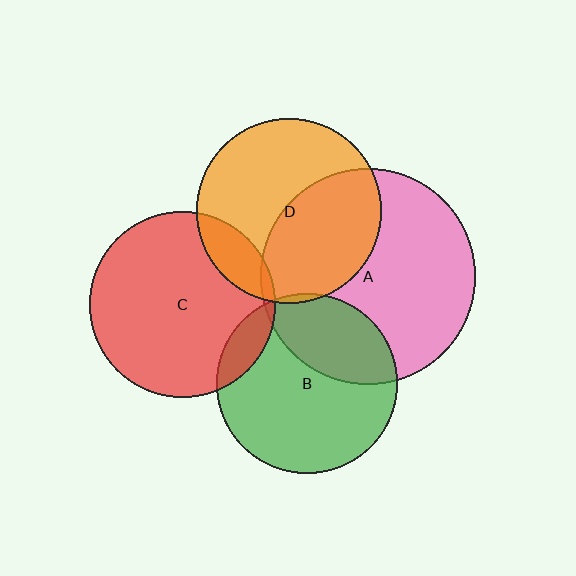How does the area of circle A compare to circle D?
Approximately 1.3 times.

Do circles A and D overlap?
Yes.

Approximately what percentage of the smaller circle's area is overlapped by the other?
Approximately 45%.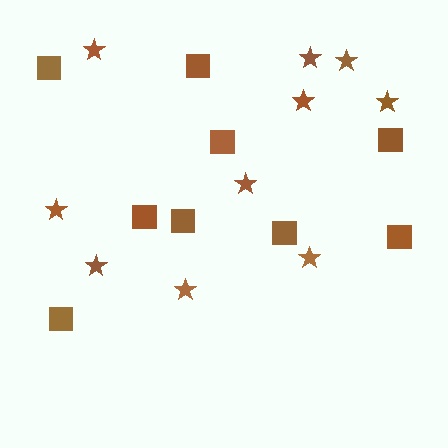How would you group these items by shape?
There are 2 groups: one group of squares (9) and one group of stars (10).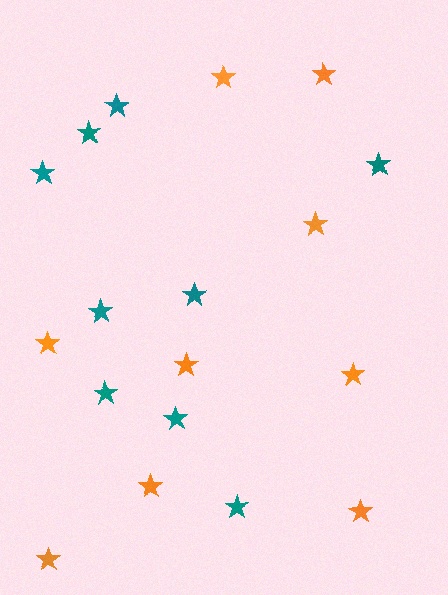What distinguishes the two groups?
There are 2 groups: one group of teal stars (9) and one group of orange stars (9).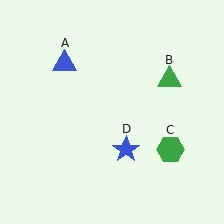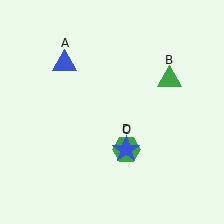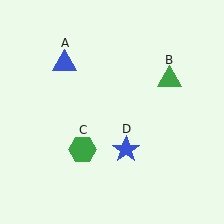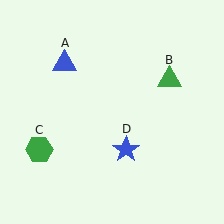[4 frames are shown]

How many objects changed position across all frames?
1 object changed position: green hexagon (object C).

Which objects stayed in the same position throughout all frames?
Blue triangle (object A) and green triangle (object B) and blue star (object D) remained stationary.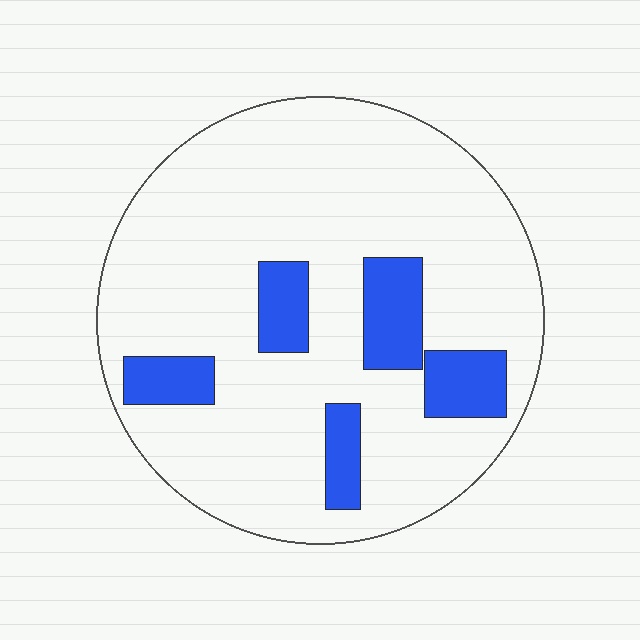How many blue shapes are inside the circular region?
5.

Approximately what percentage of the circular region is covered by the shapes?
Approximately 15%.